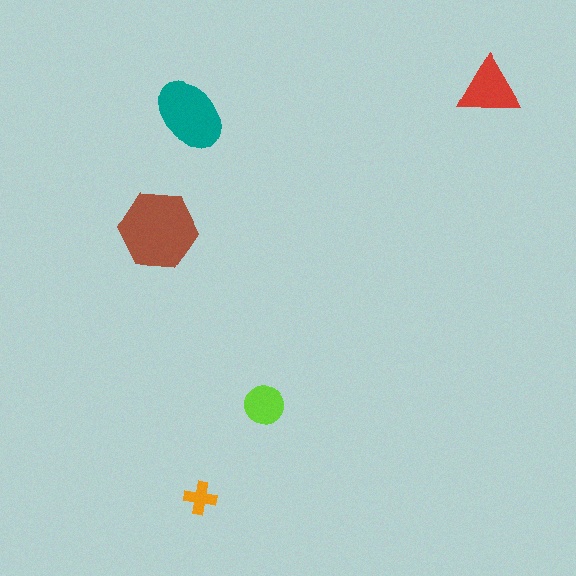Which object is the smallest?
The orange cross.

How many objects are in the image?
There are 5 objects in the image.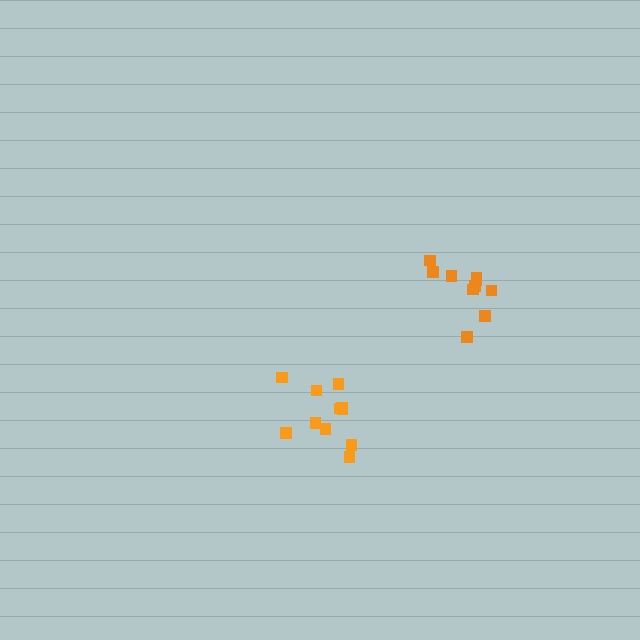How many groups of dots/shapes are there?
There are 2 groups.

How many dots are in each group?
Group 1: 11 dots, Group 2: 10 dots (21 total).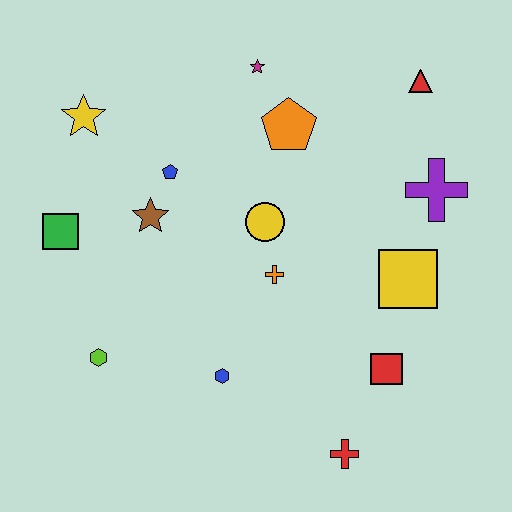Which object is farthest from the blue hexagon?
The red triangle is farthest from the blue hexagon.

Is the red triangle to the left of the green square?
No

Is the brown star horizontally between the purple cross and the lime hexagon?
Yes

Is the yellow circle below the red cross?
No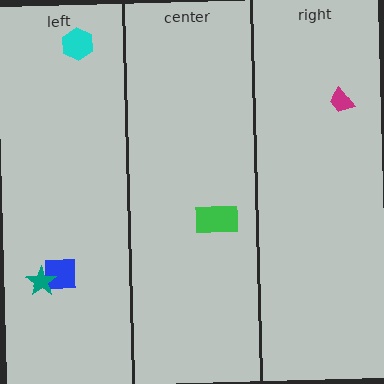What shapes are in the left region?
The cyan hexagon, the blue square, the teal star.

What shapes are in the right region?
The magenta trapezoid.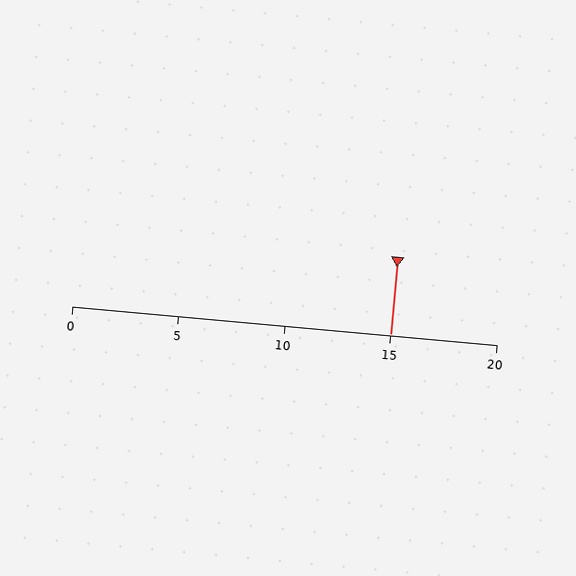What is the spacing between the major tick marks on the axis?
The major ticks are spaced 5 apart.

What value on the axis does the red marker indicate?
The marker indicates approximately 15.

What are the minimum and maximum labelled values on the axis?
The axis runs from 0 to 20.